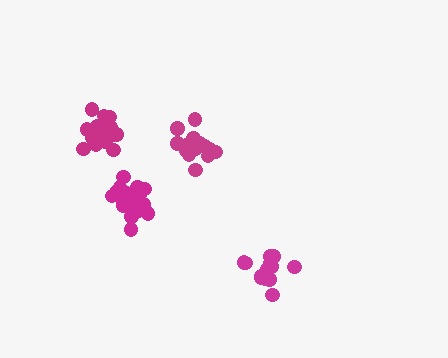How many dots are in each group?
Group 1: 20 dots, Group 2: 19 dots, Group 3: 15 dots, Group 4: 16 dots (70 total).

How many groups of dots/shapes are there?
There are 4 groups.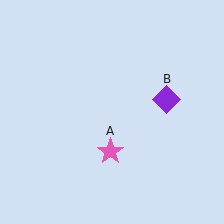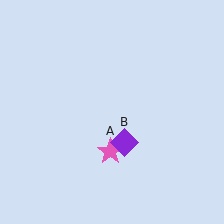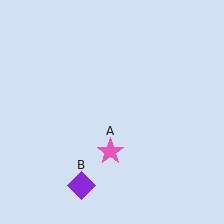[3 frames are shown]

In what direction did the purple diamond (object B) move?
The purple diamond (object B) moved down and to the left.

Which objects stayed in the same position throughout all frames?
Pink star (object A) remained stationary.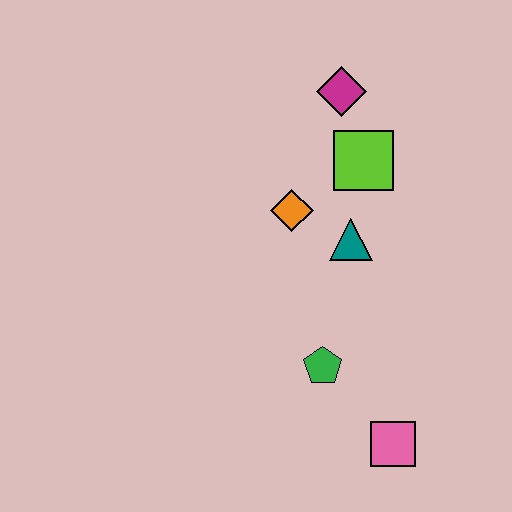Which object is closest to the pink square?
The green pentagon is closest to the pink square.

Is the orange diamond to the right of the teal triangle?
No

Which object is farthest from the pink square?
The magenta diamond is farthest from the pink square.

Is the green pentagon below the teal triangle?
Yes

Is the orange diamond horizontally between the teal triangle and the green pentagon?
No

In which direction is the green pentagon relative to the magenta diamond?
The green pentagon is below the magenta diamond.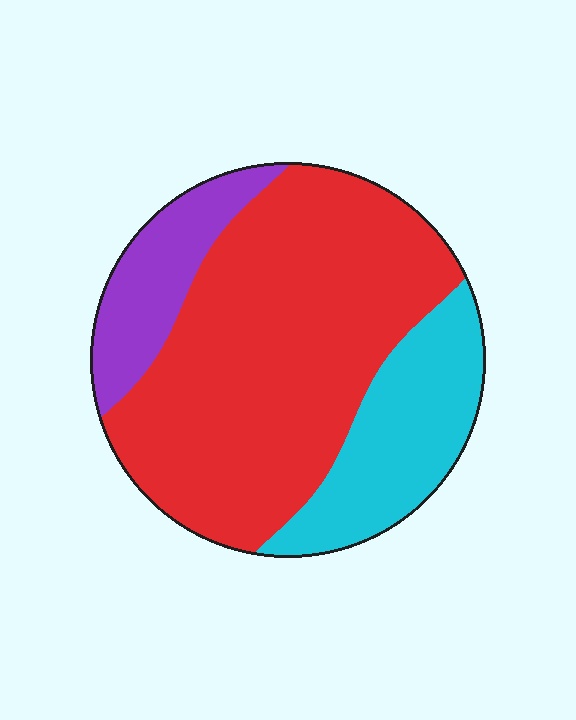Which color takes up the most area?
Red, at roughly 65%.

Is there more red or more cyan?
Red.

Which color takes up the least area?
Purple, at roughly 15%.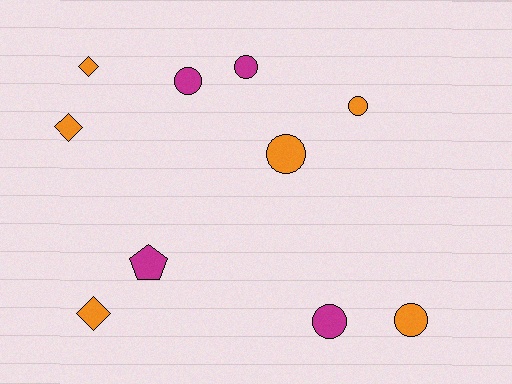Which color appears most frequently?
Orange, with 6 objects.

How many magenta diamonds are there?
There are no magenta diamonds.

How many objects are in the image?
There are 10 objects.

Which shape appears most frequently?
Circle, with 6 objects.